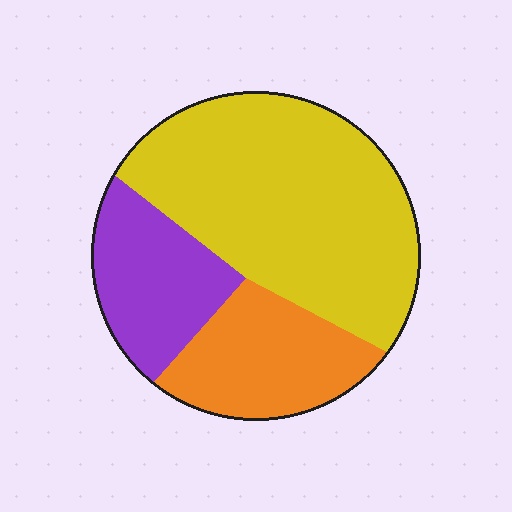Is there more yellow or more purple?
Yellow.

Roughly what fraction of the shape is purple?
Purple covers roughly 20% of the shape.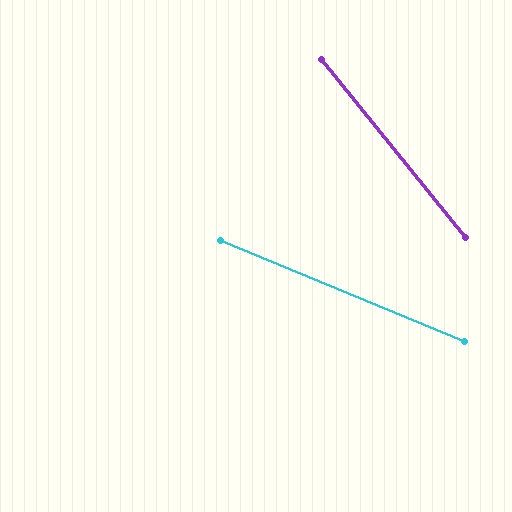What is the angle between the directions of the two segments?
Approximately 29 degrees.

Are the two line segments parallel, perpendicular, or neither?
Neither parallel nor perpendicular — they differ by about 29°.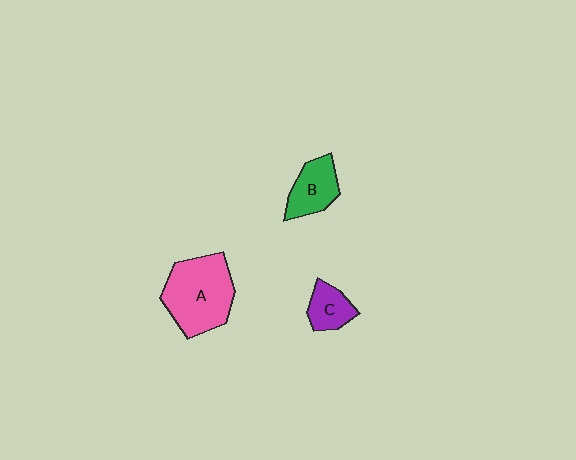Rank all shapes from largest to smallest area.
From largest to smallest: A (pink), B (green), C (purple).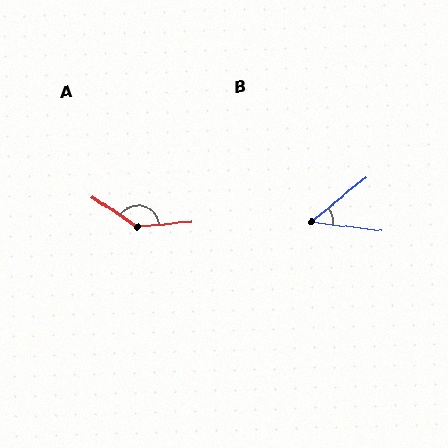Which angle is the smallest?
B, at approximately 47 degrees.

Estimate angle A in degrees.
Approximately 141 degrees.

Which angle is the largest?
A, at approximately 141 degrees.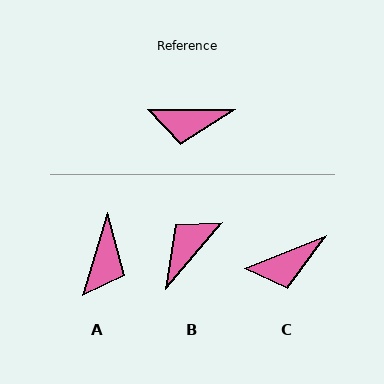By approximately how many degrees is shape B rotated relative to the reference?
Approximately 131 degrees clockwise.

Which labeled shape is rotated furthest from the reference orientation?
B, about 131 degrees away.